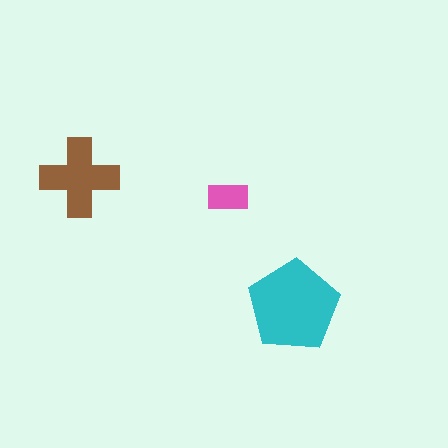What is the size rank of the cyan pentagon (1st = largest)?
1st.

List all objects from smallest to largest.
The pink rectangle, the brown cross, the cyan pentagon.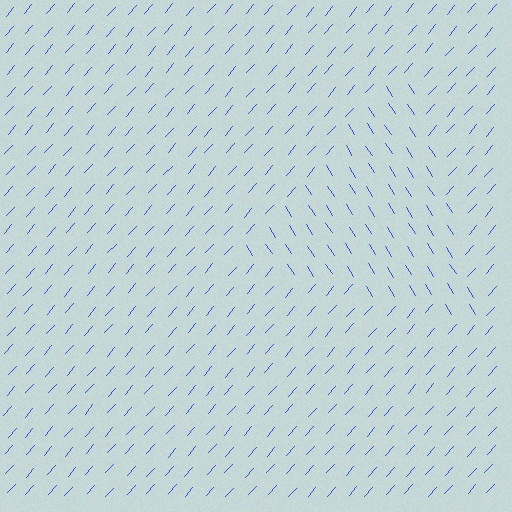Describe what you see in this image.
The image is filled with small blue line segments. A triangle region in the image has lines oriented differently from the surrounding lines, creating a visible texture boundary.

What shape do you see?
I see a triangle.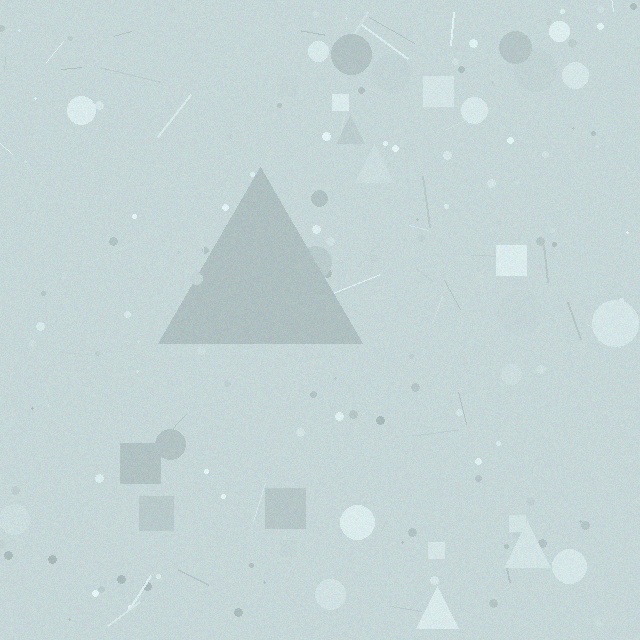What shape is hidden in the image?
A triangle is hidden in the image.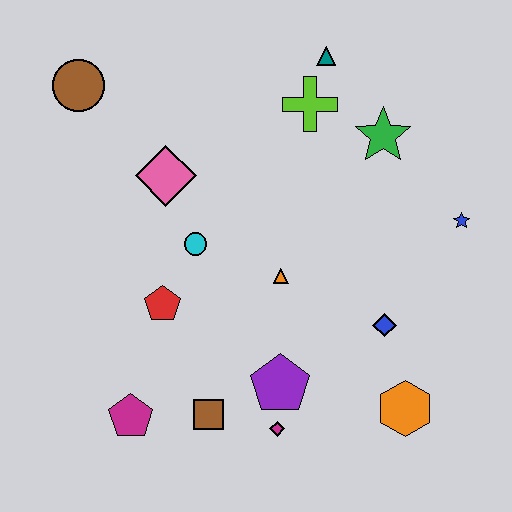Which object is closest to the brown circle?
The pink diamond is closest to the brown circle.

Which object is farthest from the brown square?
The teal triangle is farthest from the brown square.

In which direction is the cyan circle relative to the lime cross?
The cyan circle is below the lime cross.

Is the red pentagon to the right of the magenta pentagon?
Yes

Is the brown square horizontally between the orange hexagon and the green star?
No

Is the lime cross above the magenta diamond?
Yes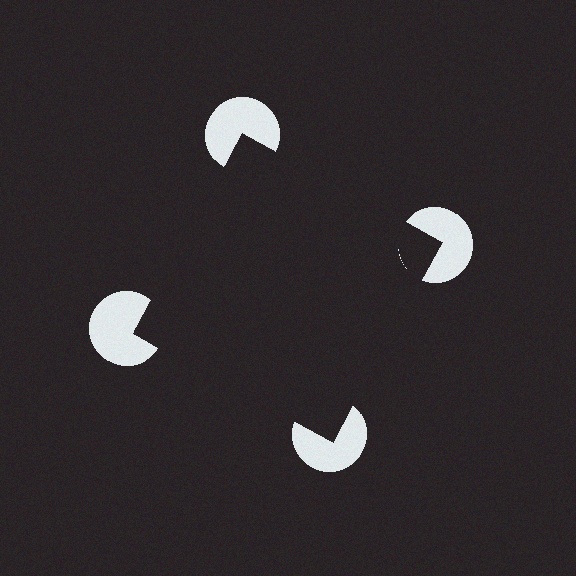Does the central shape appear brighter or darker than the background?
It typically appears slightly darker than the background, even though no actual brightness change is drawn.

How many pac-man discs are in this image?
There are 4 — one at each vertex of the illusory square.